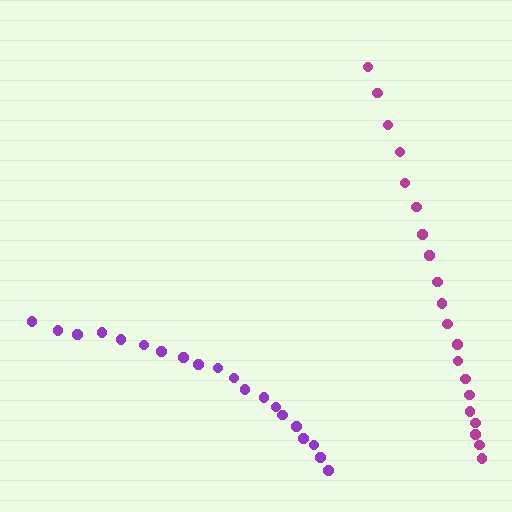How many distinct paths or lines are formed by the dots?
There are 2 distinct paths.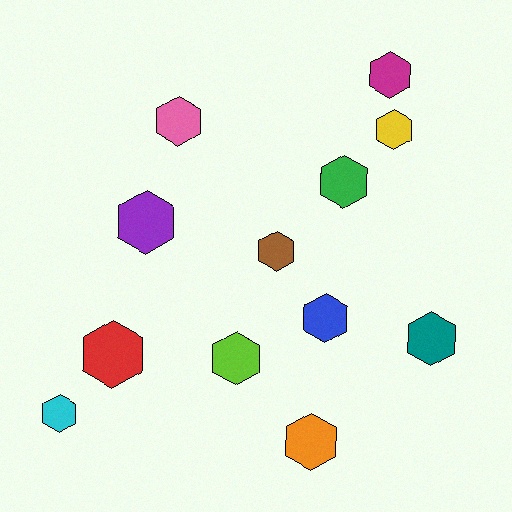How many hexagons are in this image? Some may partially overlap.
There are 12 hexagons.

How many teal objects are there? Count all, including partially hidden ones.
There is 1 teal object.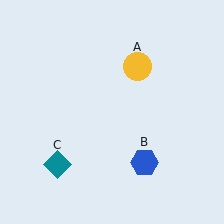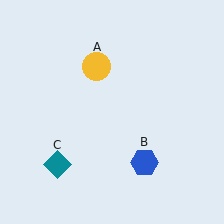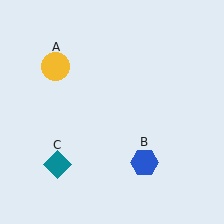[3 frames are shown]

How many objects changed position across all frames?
1 object changed position: yellow circle (object A).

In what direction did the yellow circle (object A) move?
The yellow circle (object A) moved left.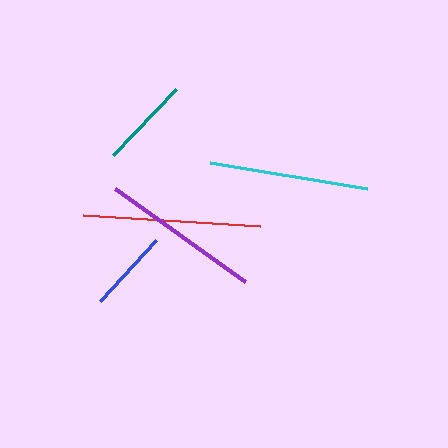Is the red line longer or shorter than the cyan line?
The red line is longer than the cyan line.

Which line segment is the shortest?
The blue line is the shortest at approximately 83 pixels.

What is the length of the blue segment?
The blue segment is approximately 83 pixels long.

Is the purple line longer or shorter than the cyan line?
The purple line is longer than the cyan line.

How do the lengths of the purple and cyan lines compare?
The purple and cyan lines are approximately the same length.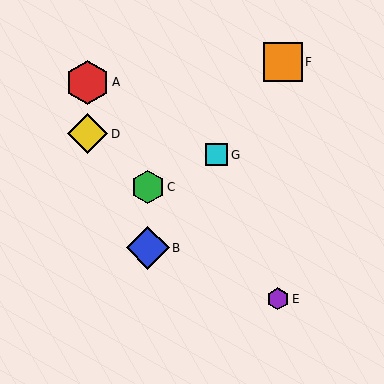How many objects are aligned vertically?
2 objects (B, C) are aligned vertically.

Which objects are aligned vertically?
Objects B, C are aligned vertically.